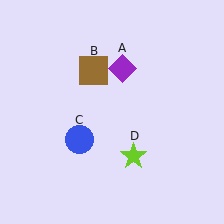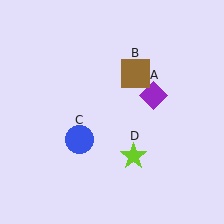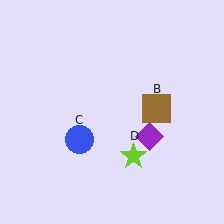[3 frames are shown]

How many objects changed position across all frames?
2 objects changed position: purple diamond (object A), brown square (object B).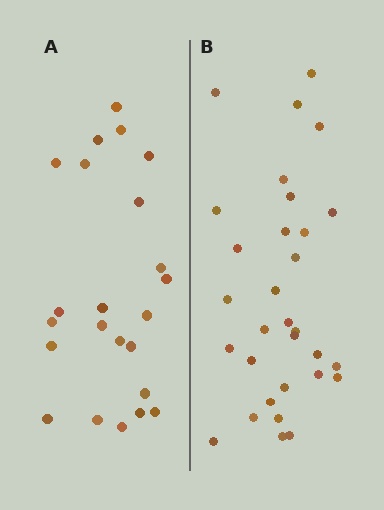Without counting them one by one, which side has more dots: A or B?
Region B (the right region) has more dots.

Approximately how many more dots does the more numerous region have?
Region B has roughly 8 or so more dots than region A.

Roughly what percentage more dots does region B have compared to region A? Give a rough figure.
About 35% more.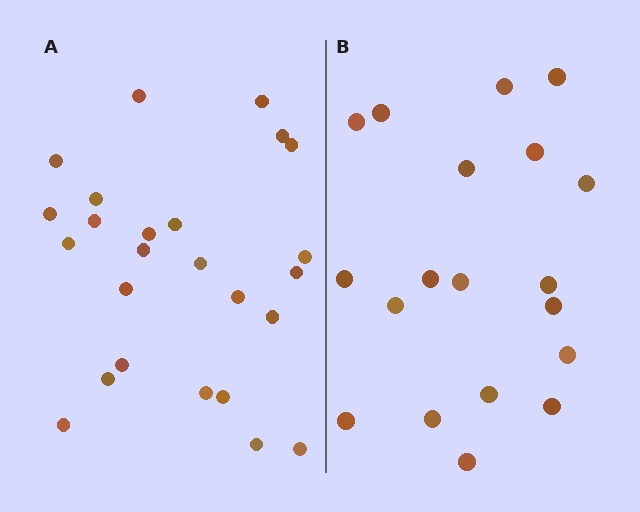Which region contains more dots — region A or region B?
Region A (the left region) has more dots.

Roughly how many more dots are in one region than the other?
Region A has about 6 more dots than region B.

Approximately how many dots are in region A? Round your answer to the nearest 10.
About 20 dots. (The exact count is 25, which rounds to 20.)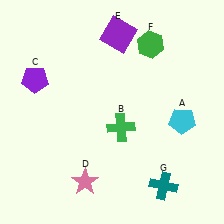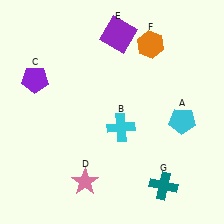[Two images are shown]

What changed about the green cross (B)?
In Image 1, B is green. In Image 2, it changed to cyan.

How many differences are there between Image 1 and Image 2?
There are 2 differences between the two images.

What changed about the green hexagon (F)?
In Image 1, F is green. In Image 2, it changed to orange.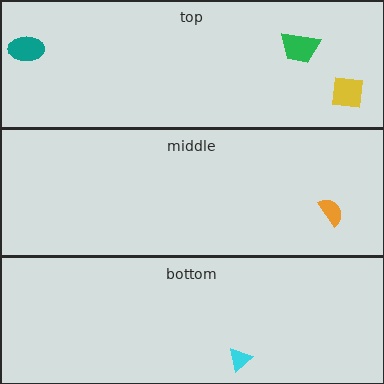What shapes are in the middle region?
The orange semicircle.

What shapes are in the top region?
The teal ellipse, the yellow square, the green trapezoid.